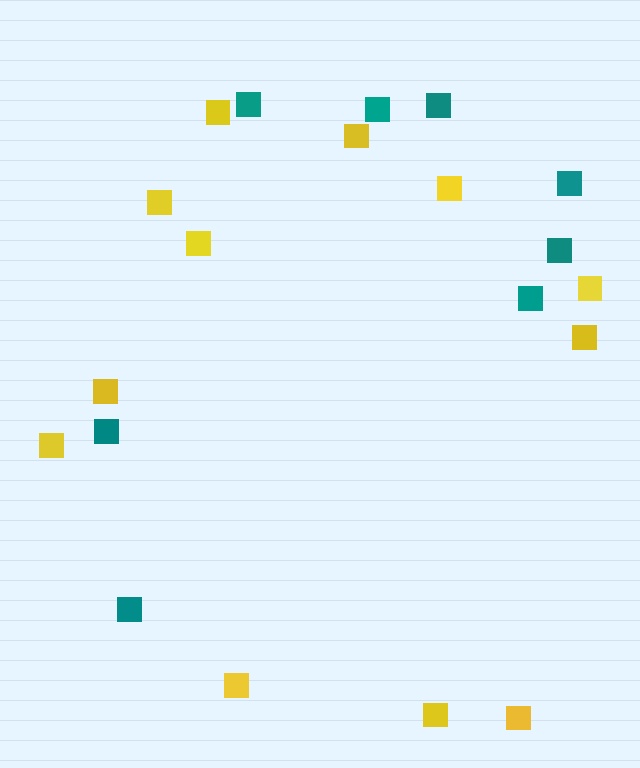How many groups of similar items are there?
There are 2 groups: one group of teal squares (8) and one group of yellow squares (12).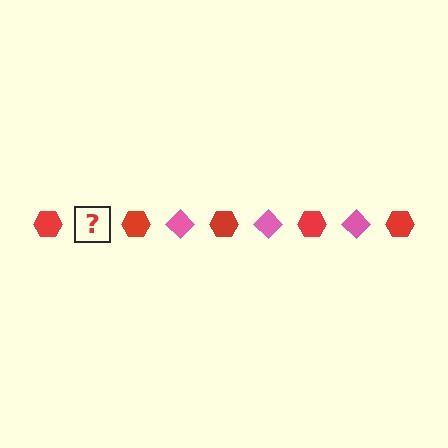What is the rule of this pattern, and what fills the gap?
The rule is that the pattern alternates between red hexagon and pink diamond. The gap should be filled with a pink diamond.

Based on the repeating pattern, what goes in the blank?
The blank should be a pink diamond.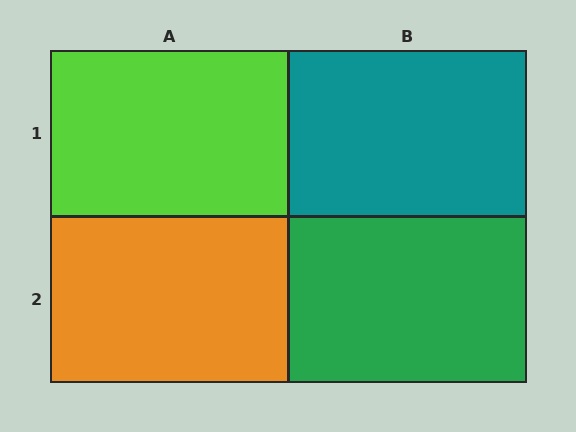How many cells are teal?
1 cell is teal.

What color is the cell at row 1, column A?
Lime.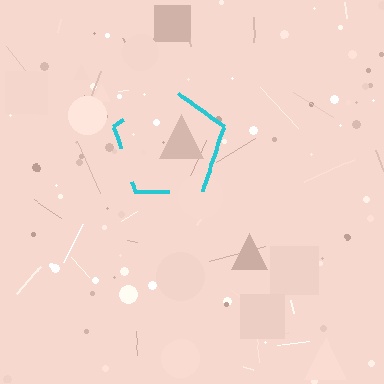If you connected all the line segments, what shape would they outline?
They would outline a pentagon.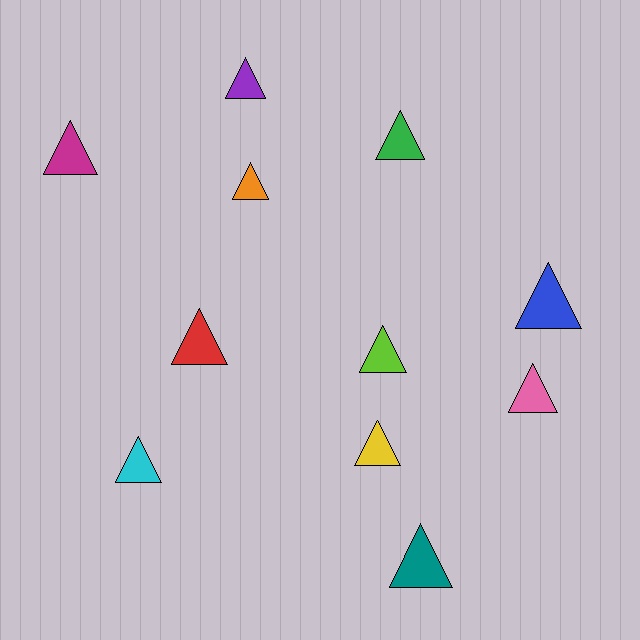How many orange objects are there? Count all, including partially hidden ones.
There is 1 orange object.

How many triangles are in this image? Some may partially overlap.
There are 11 triangles.